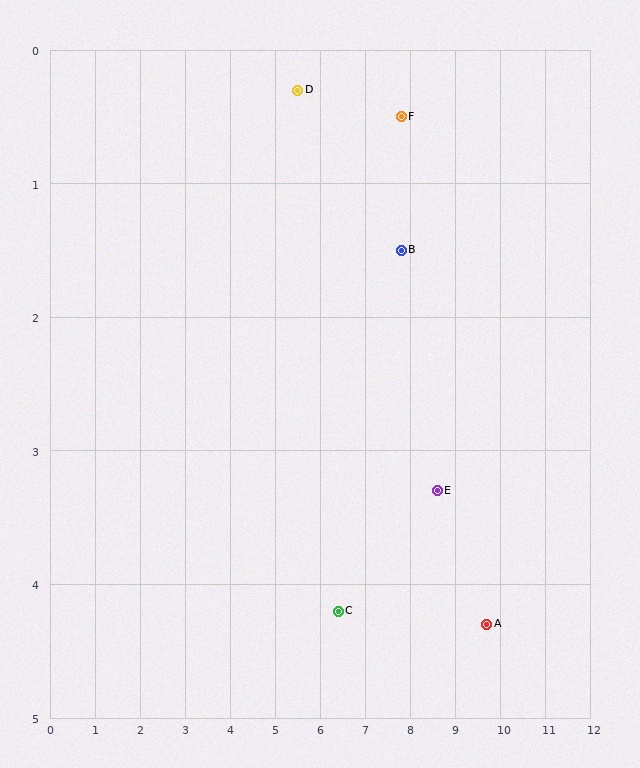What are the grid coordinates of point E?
Point E is at approximately (8.6, 3.3).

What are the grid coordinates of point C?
Point C is at approximately (6.4, 4.2).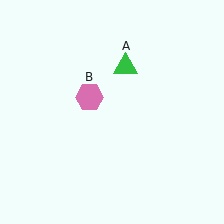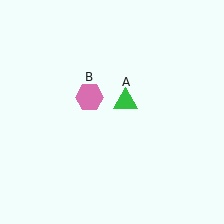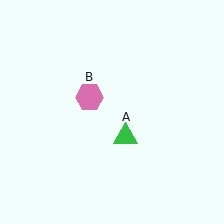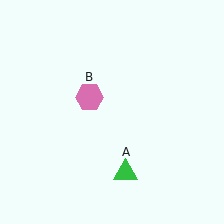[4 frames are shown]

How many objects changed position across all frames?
1 object changed position: green triangle (object A).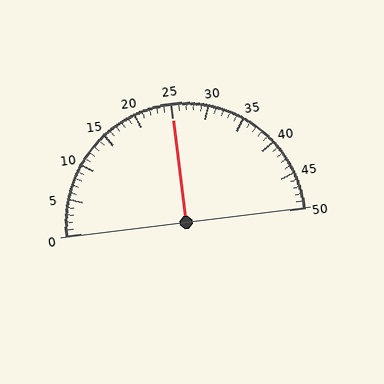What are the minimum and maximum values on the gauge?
The gauge ranges from 0 to 50.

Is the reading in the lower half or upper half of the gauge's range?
The reading is in the upper half of the range (0 to 50).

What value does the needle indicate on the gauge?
The needle indicates approximately 25.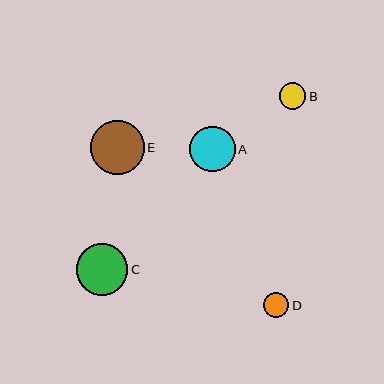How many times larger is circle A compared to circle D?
Circle A is approximately 1.8 times the size of circle D.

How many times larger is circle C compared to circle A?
Circle C is approximately 1.1 times the size of circle A.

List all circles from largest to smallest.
From largest to smallest: E, C, A, B, D.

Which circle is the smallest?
Circle D is the smallest with a size of approximately 25 pixels.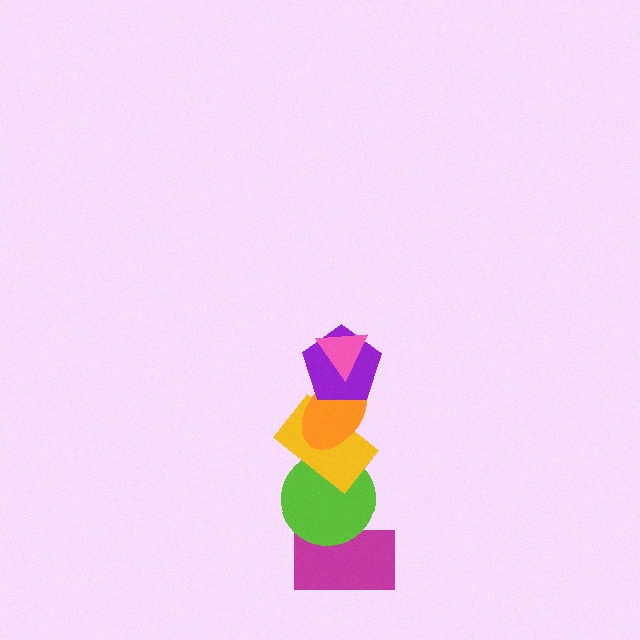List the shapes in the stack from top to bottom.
From top to bottom: the pink triangle, the purple pentagon, the orange ellipse, the yellow rectangle, the lime circle, the magenta rectangle.